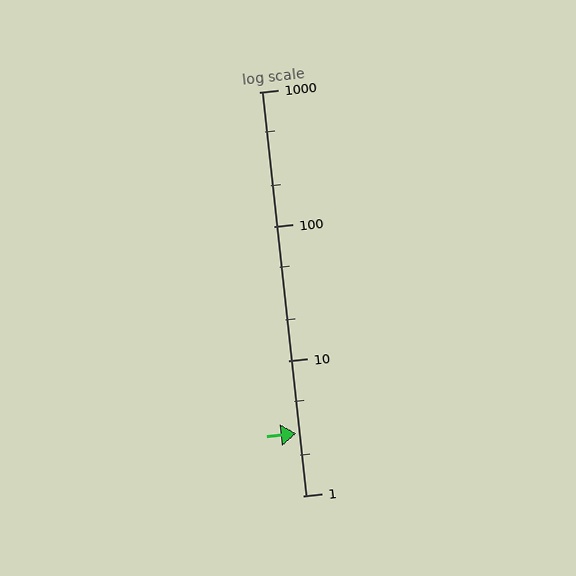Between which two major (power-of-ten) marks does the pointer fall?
The pointer is between 1 and 10.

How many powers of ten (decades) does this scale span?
The scale spans 3 decades, from 1 to 1000.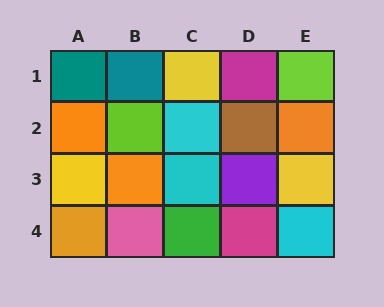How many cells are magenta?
2 cells are magenta.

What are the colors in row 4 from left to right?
Orange, pink, green, magenta, cyan.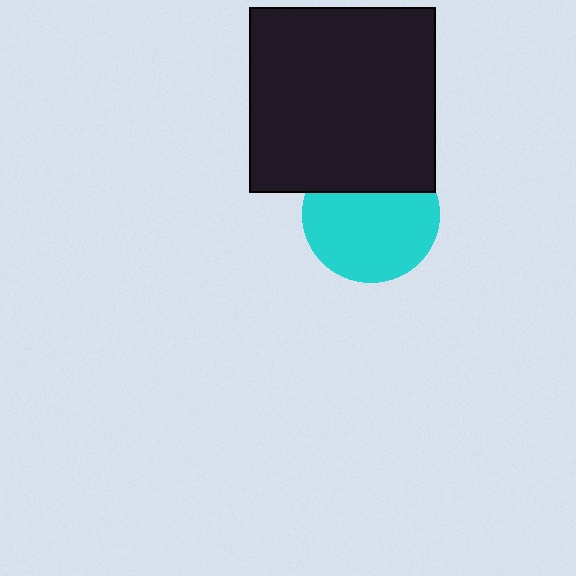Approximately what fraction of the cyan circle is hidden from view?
Roughly 31% of the cyan circle is hidden behind the black square.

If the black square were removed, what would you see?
You would see the complete cyan circle.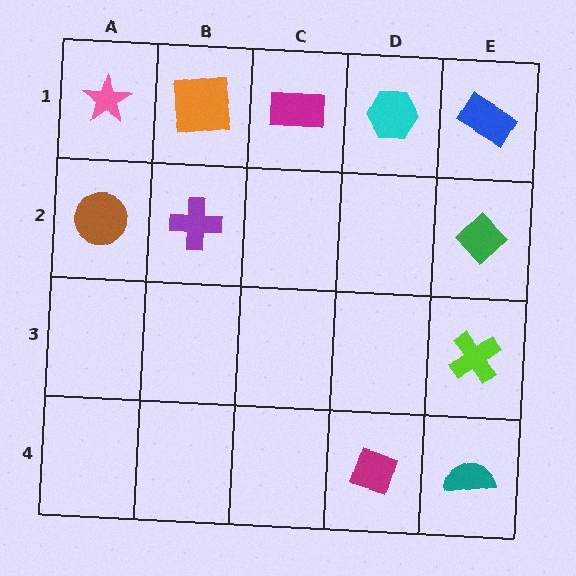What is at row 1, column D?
A cyan hexagon.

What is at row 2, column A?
A brown circle.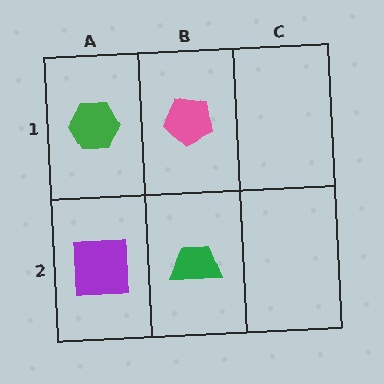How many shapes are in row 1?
2 shapes.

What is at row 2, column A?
A purple square.